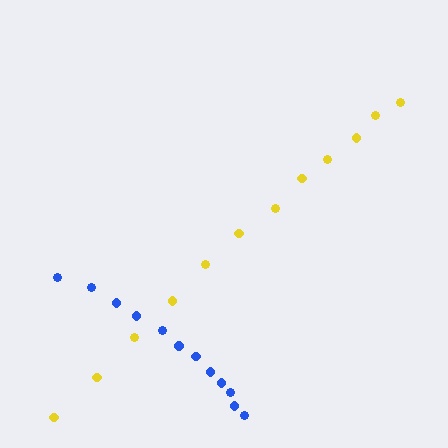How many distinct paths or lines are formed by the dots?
There are 2 distinct paths.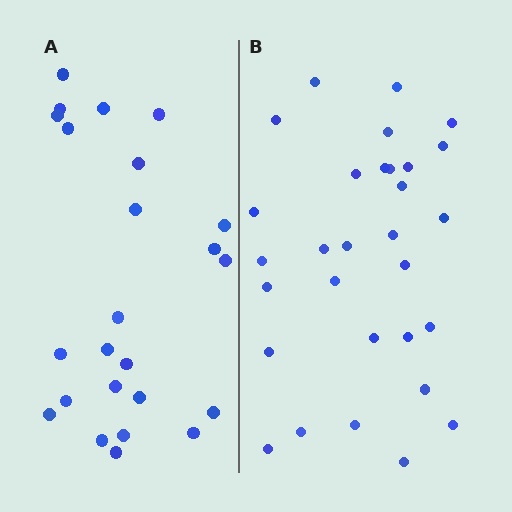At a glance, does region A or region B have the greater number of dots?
Region B (the right region) has more dots.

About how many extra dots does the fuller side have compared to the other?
Region B has about 6 more dots than region A.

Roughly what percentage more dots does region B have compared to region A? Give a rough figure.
About 25% more.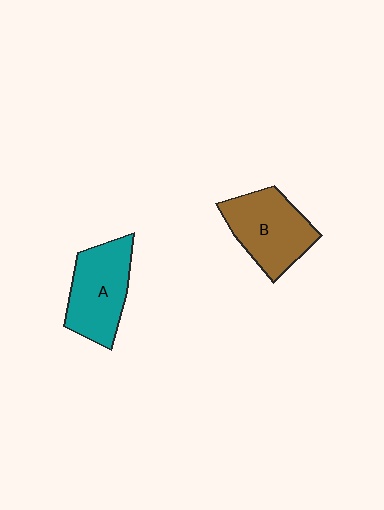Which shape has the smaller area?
Shape A (teal).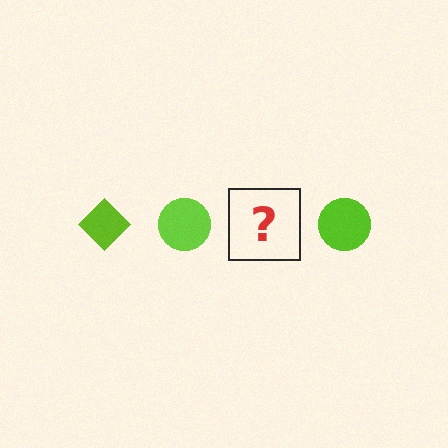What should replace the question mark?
The question mark should be replaced with a lime diamond.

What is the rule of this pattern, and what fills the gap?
The rule is that the pattern cycles through diamond, circle shapes in lime. The gap should be filled with a lime diamond.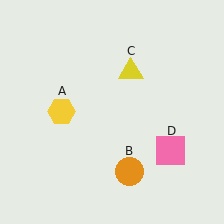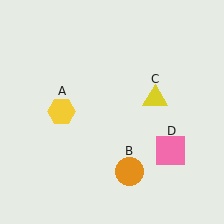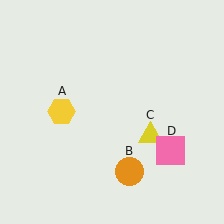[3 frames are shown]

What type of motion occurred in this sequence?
The yellow triangle (object C) rotated clockwise around the center of the scene.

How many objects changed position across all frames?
1 object changed position: yellow triangle (object C).